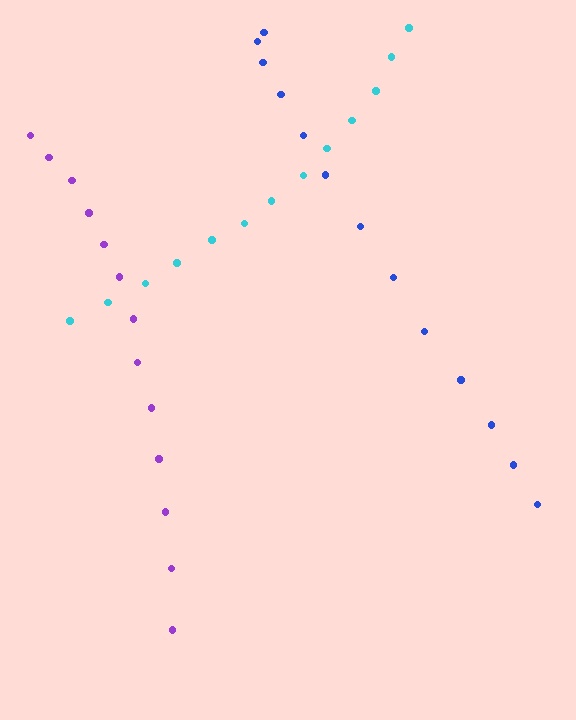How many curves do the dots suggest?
There are 3 distinct paths.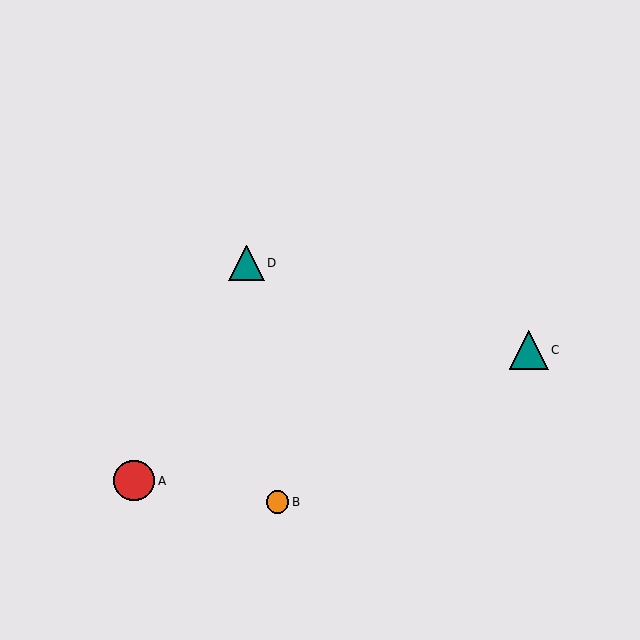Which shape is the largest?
The red circle (labeled A) is the largest.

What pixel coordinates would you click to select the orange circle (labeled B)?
Click at (278, 502) to select the orange circle B.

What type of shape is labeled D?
Shape D is a teal triangle.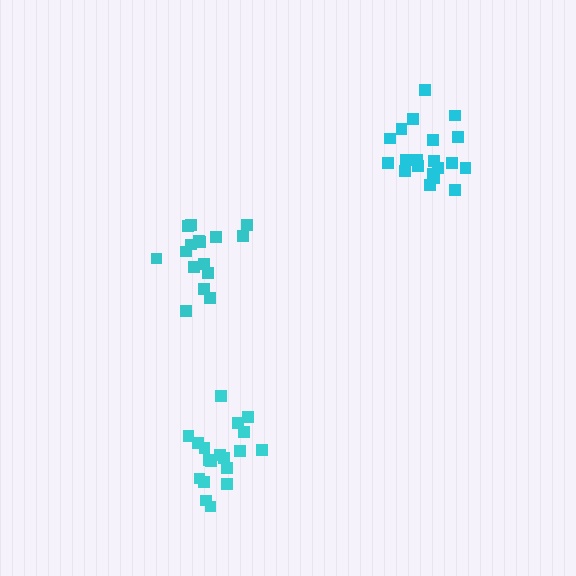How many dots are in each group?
Group 1: 19 dots, Group 2: 20 dots, Group 3: 16 dots (55 total).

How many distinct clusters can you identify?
There are 3 distinct clusters.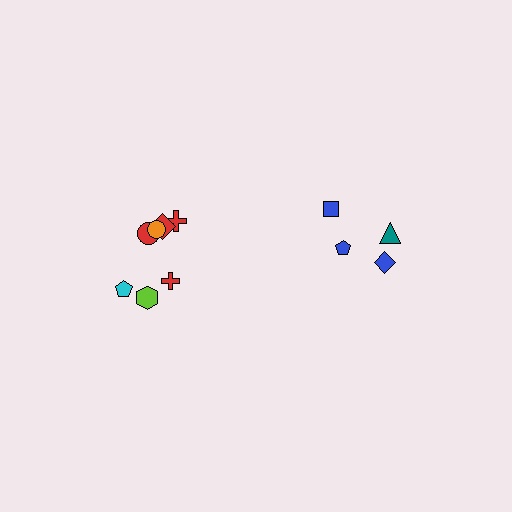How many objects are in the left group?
There are 7 objects.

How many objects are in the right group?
There are 4 objects.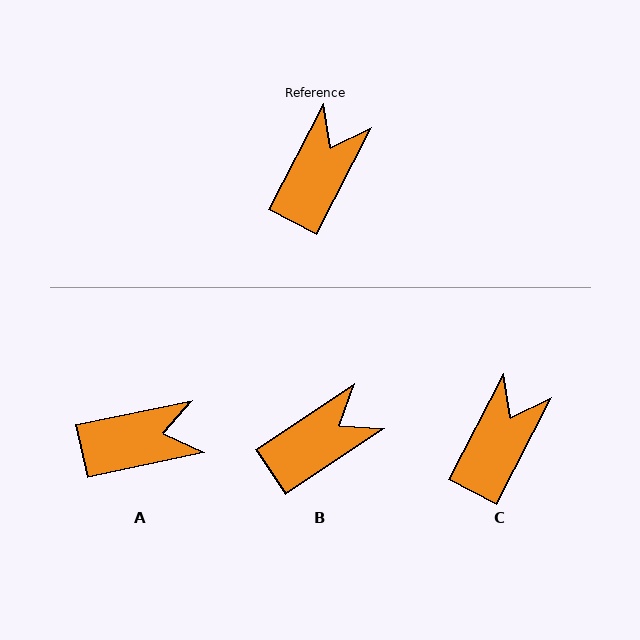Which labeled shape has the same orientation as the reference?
C.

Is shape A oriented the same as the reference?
No, it is off by about 51 degrees.